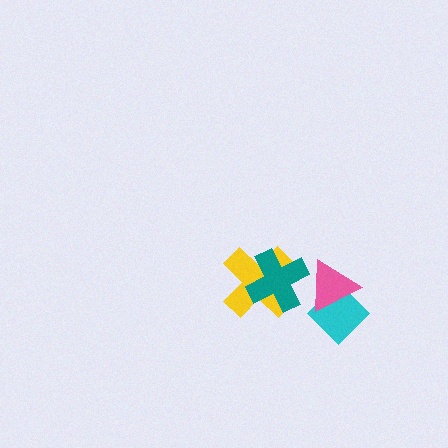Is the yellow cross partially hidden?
Yes, it is partially covered by another shape.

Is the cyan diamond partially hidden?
Yes, it is partially covered by another shape.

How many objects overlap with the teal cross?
2 objects overlap with the teal cross.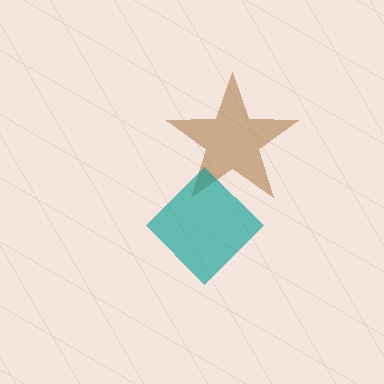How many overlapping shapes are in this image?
There are 2 overlapping shapes in the image.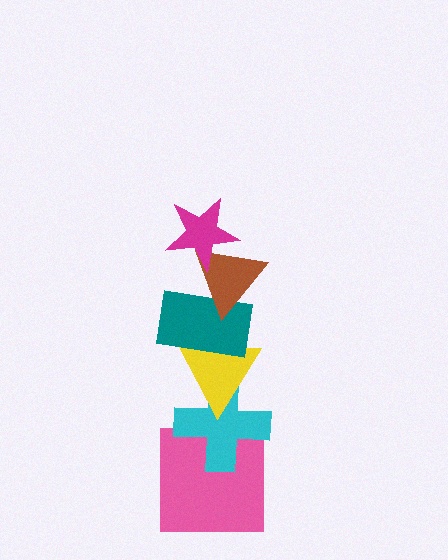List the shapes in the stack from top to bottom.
From top to bottom: the magenta star, the brown triangle, the teal rectangle, the yellow triangle, the cyan cross, the pink square.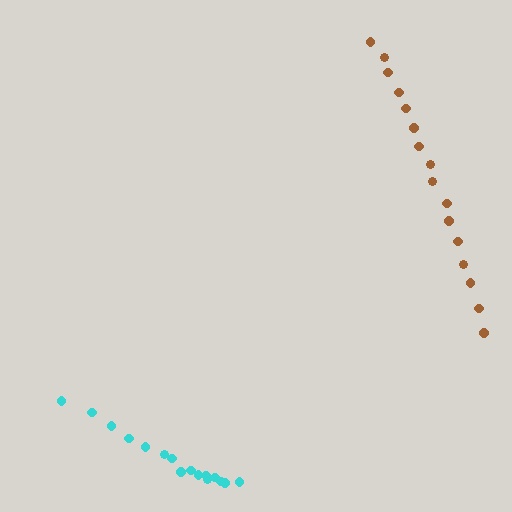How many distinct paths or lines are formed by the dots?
There are 2 distinct paths.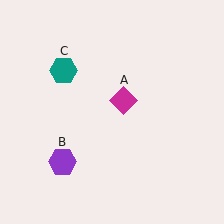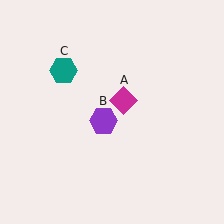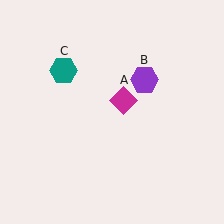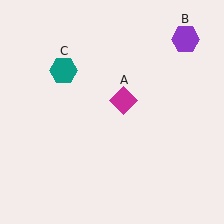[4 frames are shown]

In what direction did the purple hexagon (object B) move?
The purple hexagon (object B) moved up and to the right.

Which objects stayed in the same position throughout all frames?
Magenta diamond (object A) and teal hexagon (object C) remained stationary.